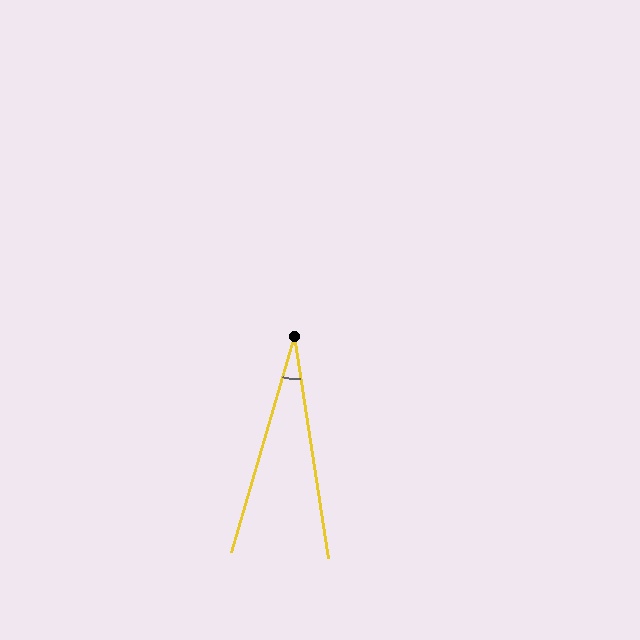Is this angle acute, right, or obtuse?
It is acute.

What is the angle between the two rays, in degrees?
Approximately 25 degrees.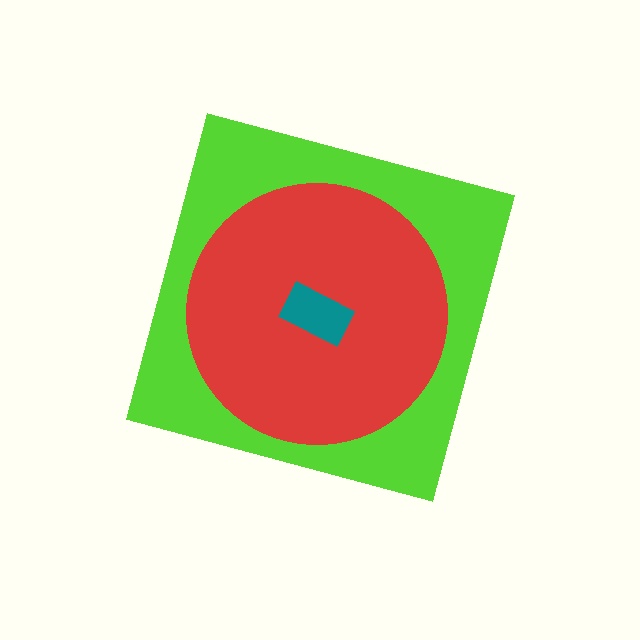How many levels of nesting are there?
3.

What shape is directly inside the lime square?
The red circle.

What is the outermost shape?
The lime square.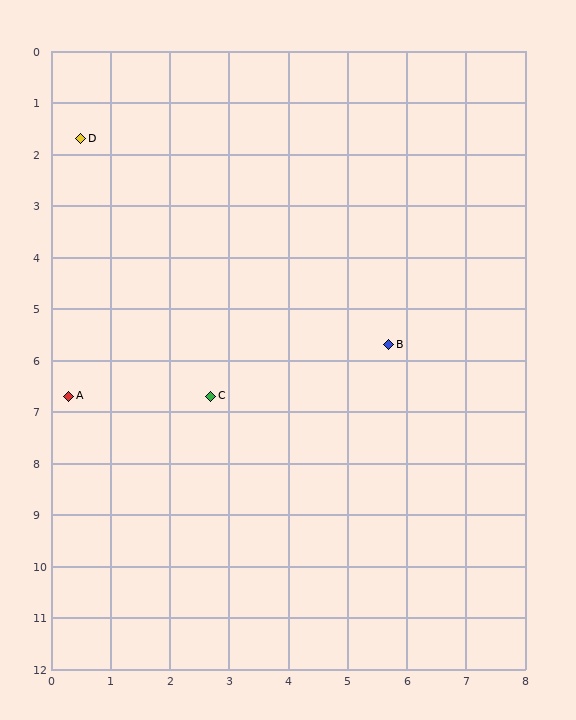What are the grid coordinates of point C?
Point C is at approximately (2.7, 6.7).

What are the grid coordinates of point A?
Point A is at approximately (0.3, 6.7).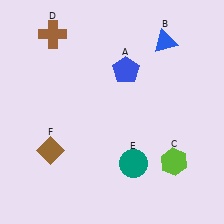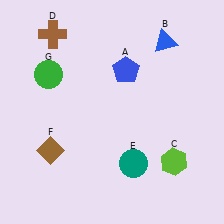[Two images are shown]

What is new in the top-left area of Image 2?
A green circle (G) was added in the top-left area of Image 2.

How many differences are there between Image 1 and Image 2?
There is 1 difference between the two images.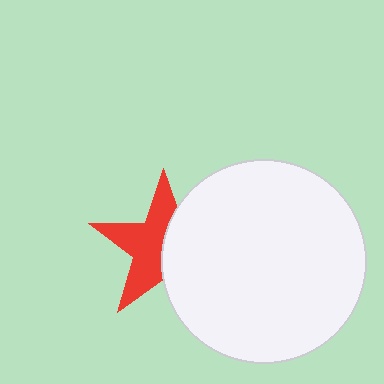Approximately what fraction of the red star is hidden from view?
Roughly 45% of the red star is hidden behind the white circle.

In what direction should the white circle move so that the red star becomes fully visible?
The white circle should move right. That is the shortest direction to clear the overlap and leave the red star fully visible.